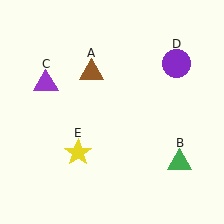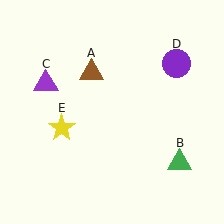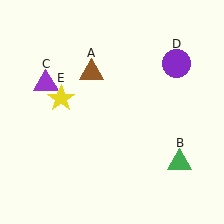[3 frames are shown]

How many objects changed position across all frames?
1 object changed position: yellow star (object E).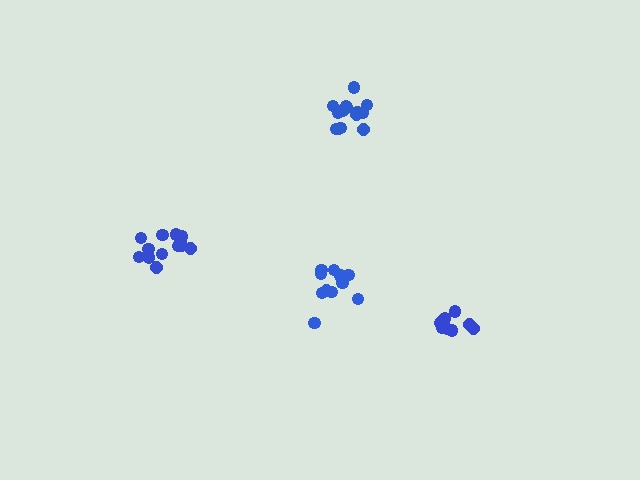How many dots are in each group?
Group 1: 12 dots, Group 2: 14 dots, Group 3: 10 dots, Group 4: 12 dots (48 total).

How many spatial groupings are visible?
There are 4 spatial groupings.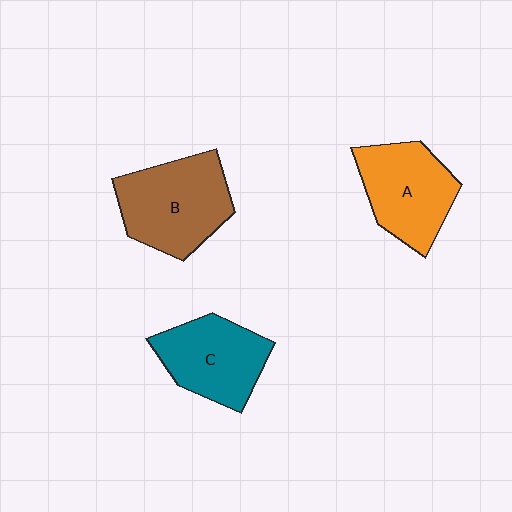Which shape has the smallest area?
Shape C (teal).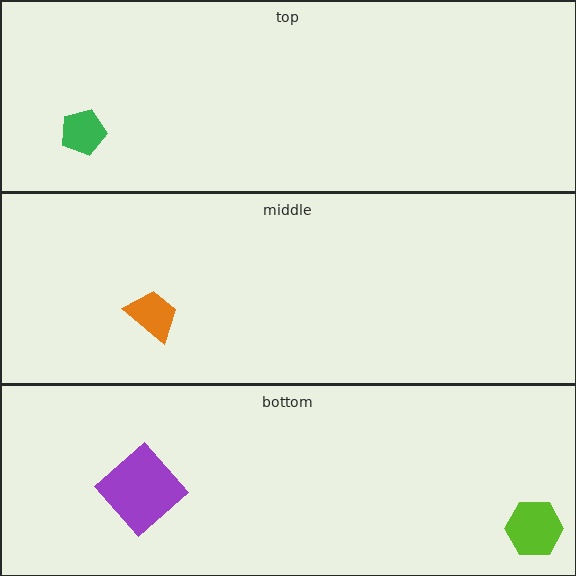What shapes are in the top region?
The green pentagon.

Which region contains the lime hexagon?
The bottom region.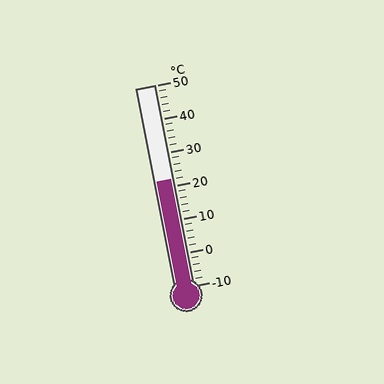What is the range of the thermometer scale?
The thermometer scale ranges from -10°C to 50°C.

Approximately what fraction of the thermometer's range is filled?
The thermometer is filled to approximately 55% of its range.